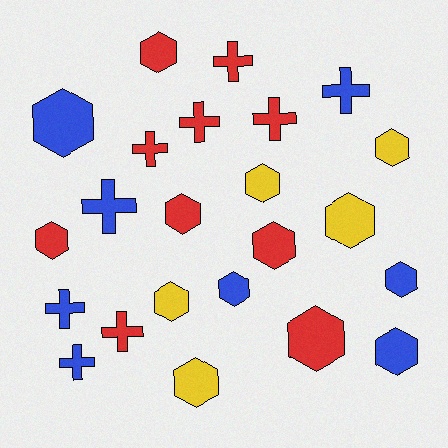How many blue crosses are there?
There are 4 blue crosses.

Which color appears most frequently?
Red, with 10 objects.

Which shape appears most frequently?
Hexagon, with 14 objects.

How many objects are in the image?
There are 23 objects.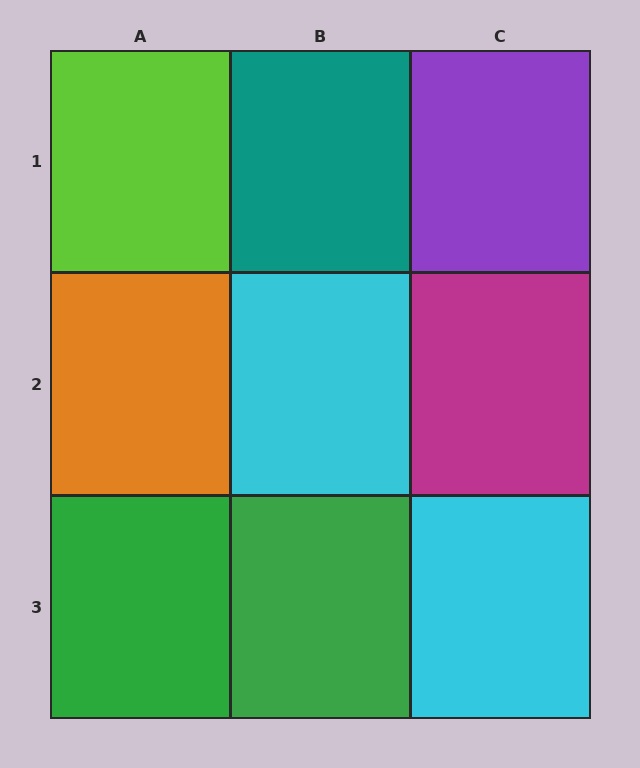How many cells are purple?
1 cell is purple.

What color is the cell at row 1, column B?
Teal.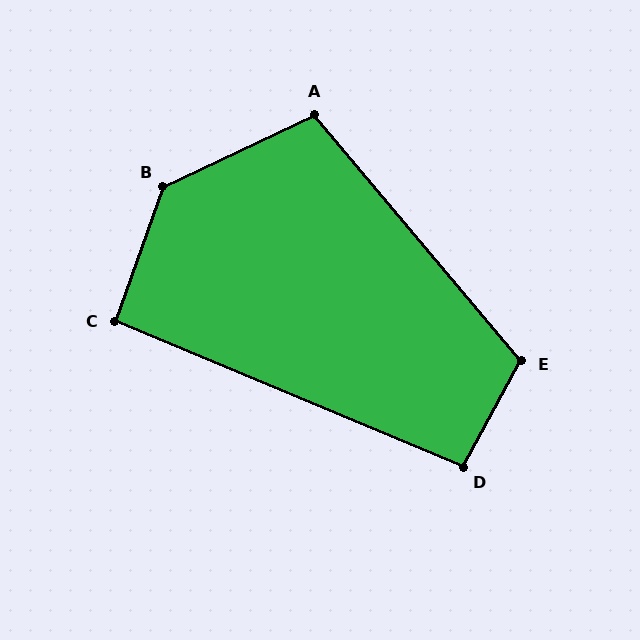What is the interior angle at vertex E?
Approximately 111 degrees (obtuse).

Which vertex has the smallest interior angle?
C, at approximately 93 degrees.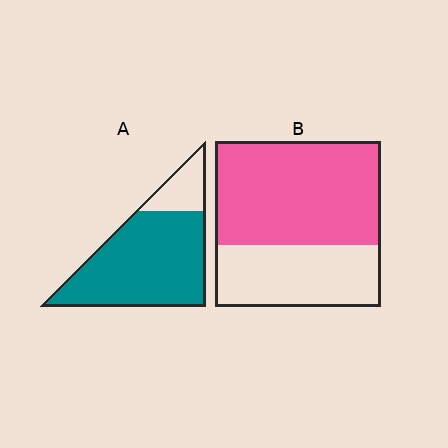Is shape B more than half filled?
Yes.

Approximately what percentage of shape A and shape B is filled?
A is approximately 80% and B is approximately 65%.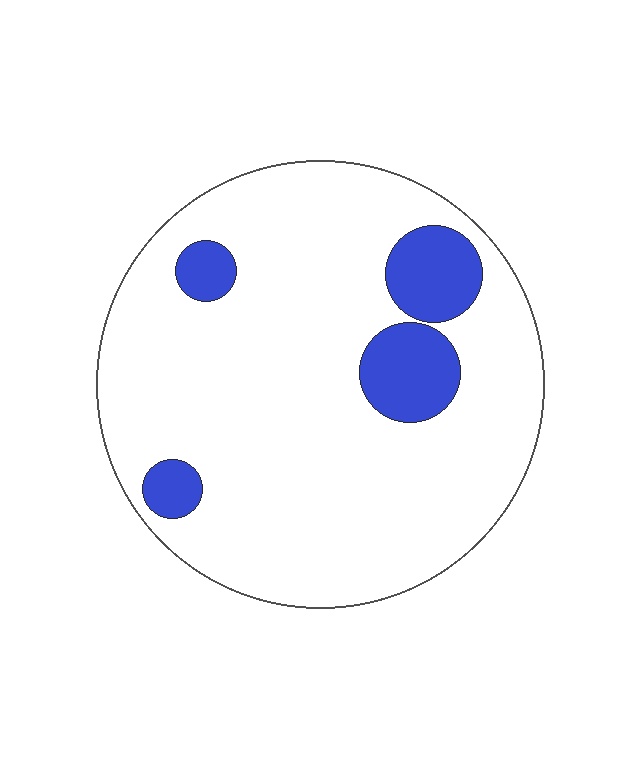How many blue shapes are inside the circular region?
4.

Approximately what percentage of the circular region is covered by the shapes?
Approximately 15%.